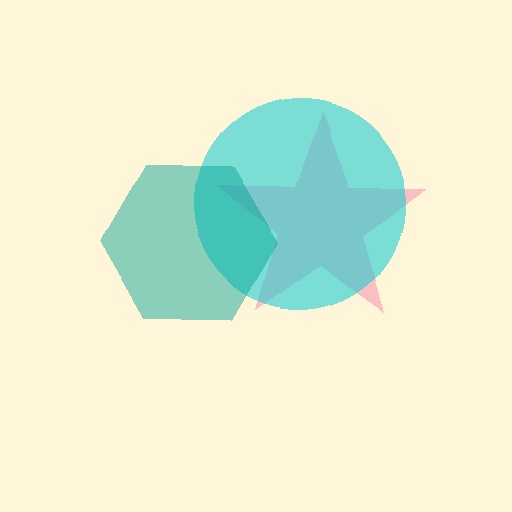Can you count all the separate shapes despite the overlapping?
Yes, there are 3 separate shapes.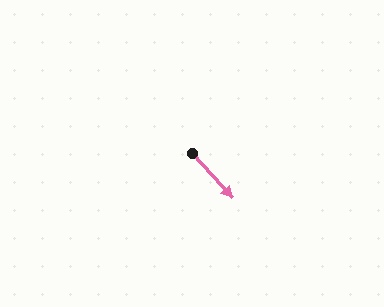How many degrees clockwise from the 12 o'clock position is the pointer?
Approximately 138 degrees.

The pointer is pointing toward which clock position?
Roughly 5 o'clock.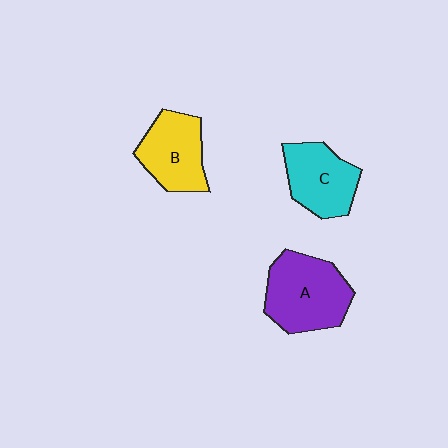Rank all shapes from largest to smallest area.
From largest to smallest: A (purple), B (yellow), C (cyan).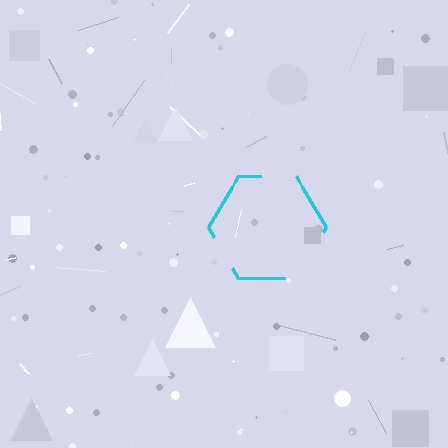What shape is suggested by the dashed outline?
The dashed outline suggests a hexagon.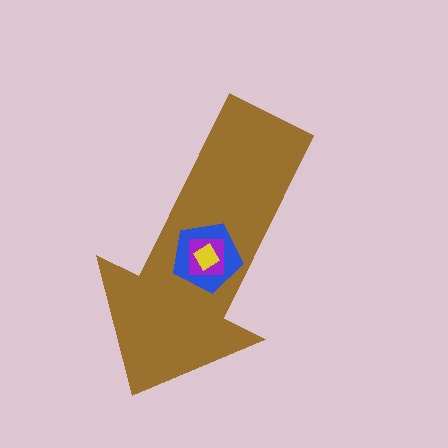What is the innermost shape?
The yellow diamond.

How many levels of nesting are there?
4.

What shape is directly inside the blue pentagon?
The purple square.